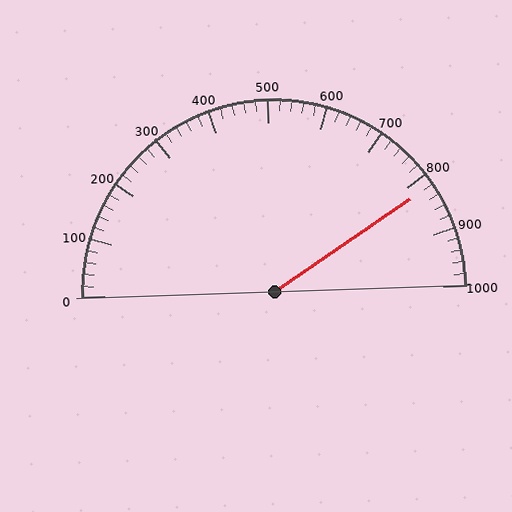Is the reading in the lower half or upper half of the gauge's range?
The reading is in the upper half of the range (0 to 1000).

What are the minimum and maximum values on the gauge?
The gauge ranges from 0 to 1000.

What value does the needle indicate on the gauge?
The needle indicates approximately 820.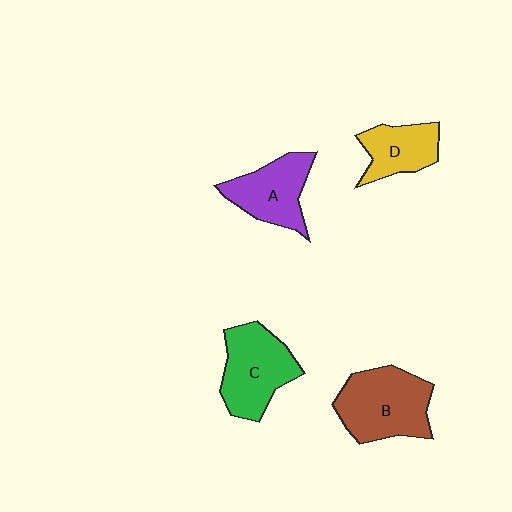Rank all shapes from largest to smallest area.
From largest to smallest: B (brown), C (green), A (purple), D (yellow).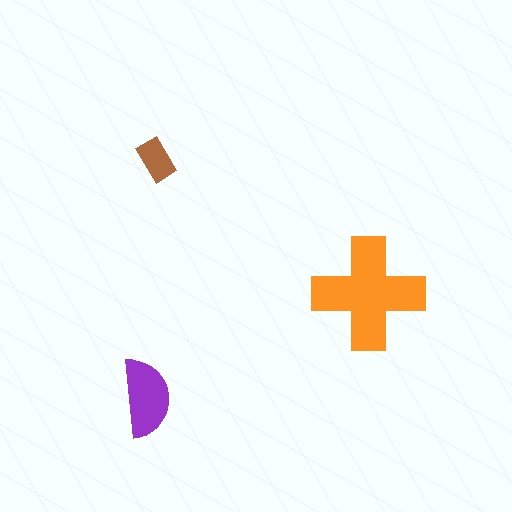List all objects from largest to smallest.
The orange cross, the purple semicircle, the brown rectangle.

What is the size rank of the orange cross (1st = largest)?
1st.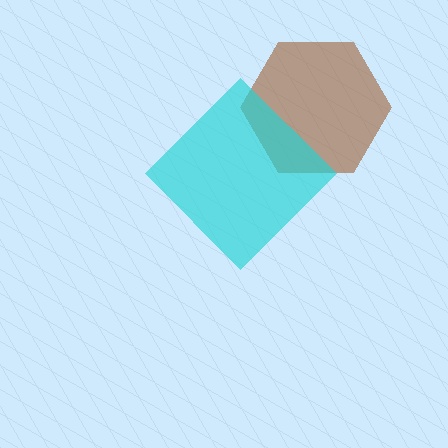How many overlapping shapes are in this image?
There are 2 overlapping shapes in the image.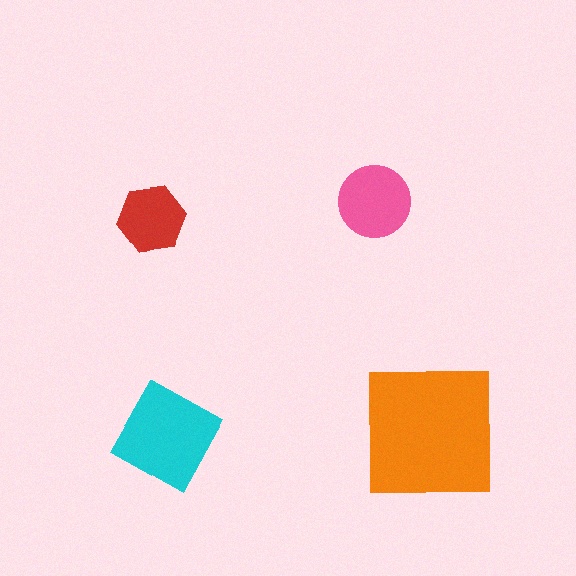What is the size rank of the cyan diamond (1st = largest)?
2nd.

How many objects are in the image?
There are 4 objects in the image.